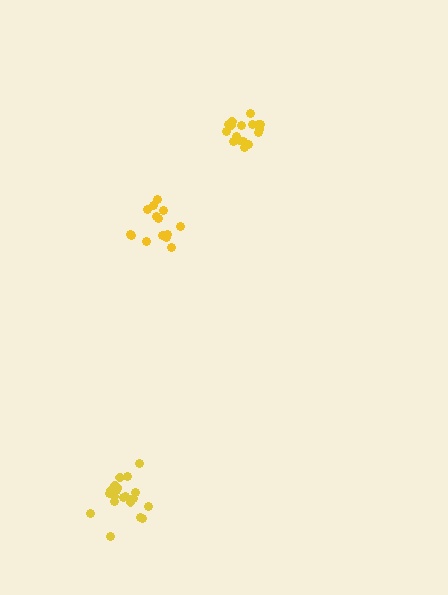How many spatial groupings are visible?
There are 3 spatial groupings.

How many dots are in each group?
Group 1: 18 dots, Group 2: 14 dots, Group 3: 20 dots (52 total).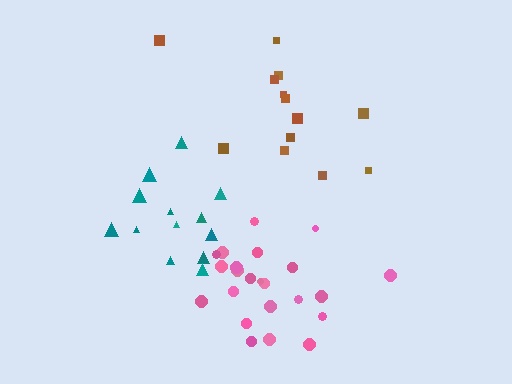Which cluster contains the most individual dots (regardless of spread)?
Pink (23).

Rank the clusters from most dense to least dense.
pink, teal, brown.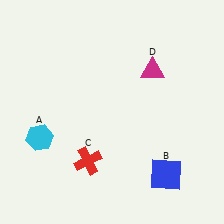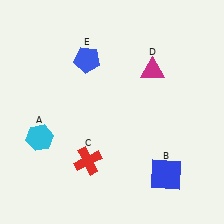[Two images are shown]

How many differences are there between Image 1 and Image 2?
There is 1 difference between the two images.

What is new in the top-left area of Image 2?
A blue pentagon (E) was added in the top-left area of Image 2.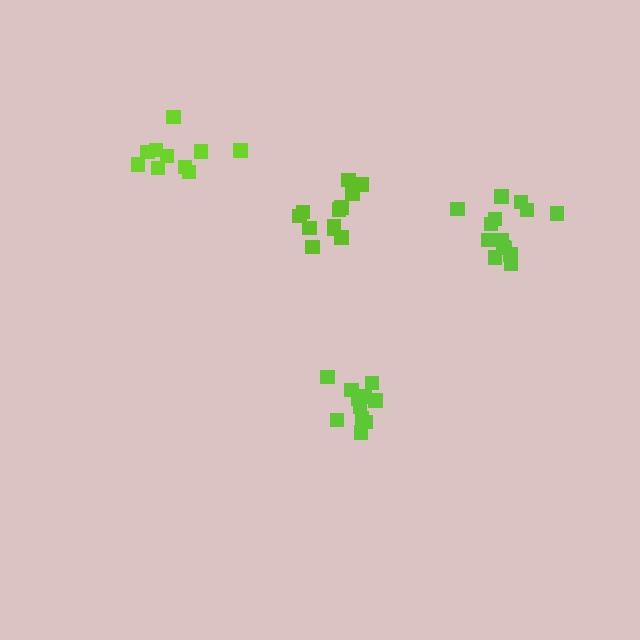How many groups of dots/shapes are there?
There are 4 groups.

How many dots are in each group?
Group 1: 14 dots, Group 2: 11 dots, Group 3: 12 dots, Group 4: 10 dots (47 total).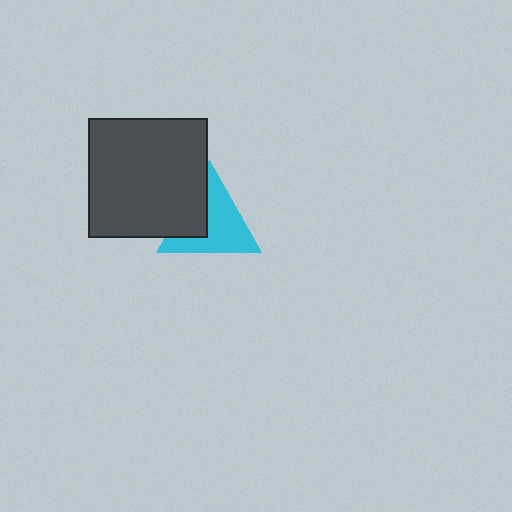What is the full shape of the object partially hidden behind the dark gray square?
The partially hidden object is a cyan triangle.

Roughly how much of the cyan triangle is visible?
Most of it is visible (roughly 68%).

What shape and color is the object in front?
The object in front is a dark gray square.